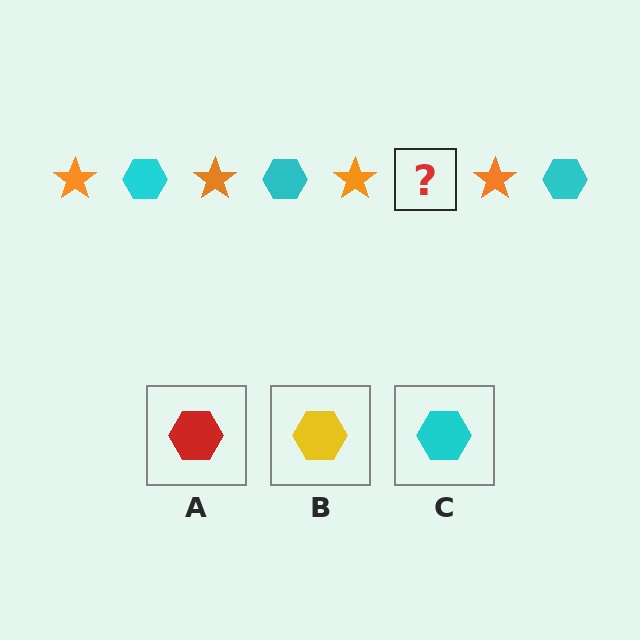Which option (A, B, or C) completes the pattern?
C.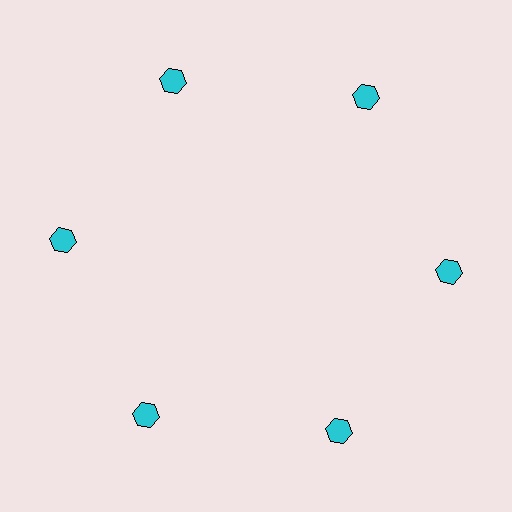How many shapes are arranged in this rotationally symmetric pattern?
There are 6 shapes, arranged in 6 groups of 1.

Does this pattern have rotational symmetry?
Yes, this pattern has 6-fold rotational symmetry. It looks the same after rotating 60 degrees around the center.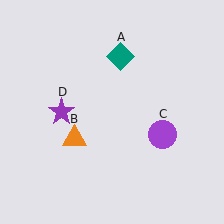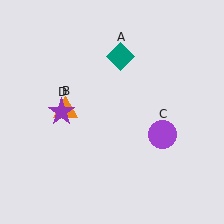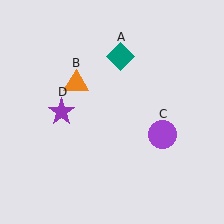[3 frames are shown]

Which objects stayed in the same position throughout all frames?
Teal diamond (object A) and purple circle (object C) and purple star (object D) remained stationary.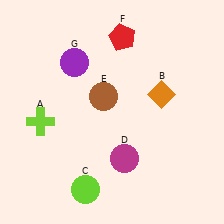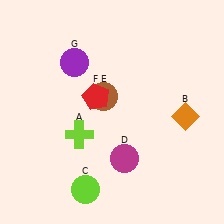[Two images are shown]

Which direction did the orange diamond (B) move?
The orange diamond (B) moved right.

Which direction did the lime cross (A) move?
The lime cross (A) moved right.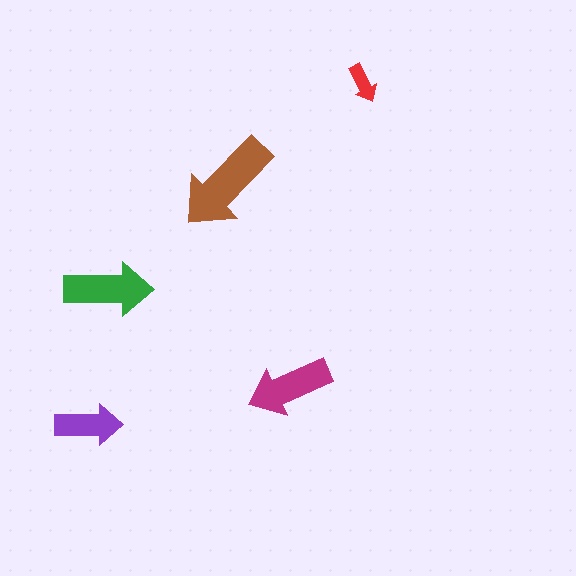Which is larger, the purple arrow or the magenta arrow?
The magenta one.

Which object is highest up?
The red arrow is topmost.